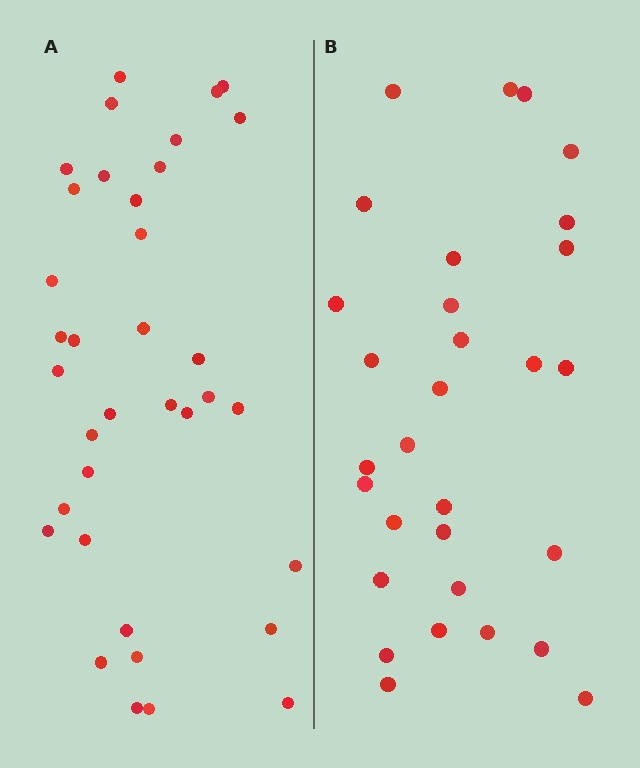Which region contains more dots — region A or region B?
Region A (the left region) has more dots.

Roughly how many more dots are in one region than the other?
Region A has about 6 more dots than region B.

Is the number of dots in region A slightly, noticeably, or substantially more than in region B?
Region A has only slightly more — the two regions are fairly close. The ratio is roughly 1.2 to 1.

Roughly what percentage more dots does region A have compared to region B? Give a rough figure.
About 20% more.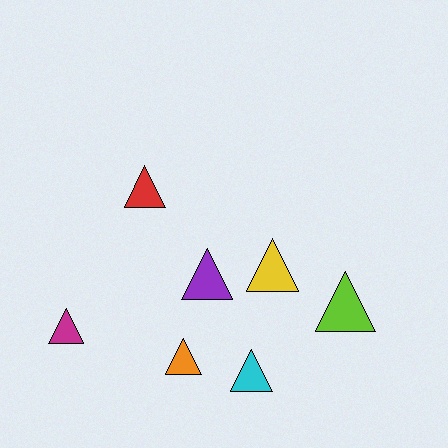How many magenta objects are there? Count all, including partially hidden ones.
There is 1 magenta object.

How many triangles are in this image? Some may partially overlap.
There are 7 triangles.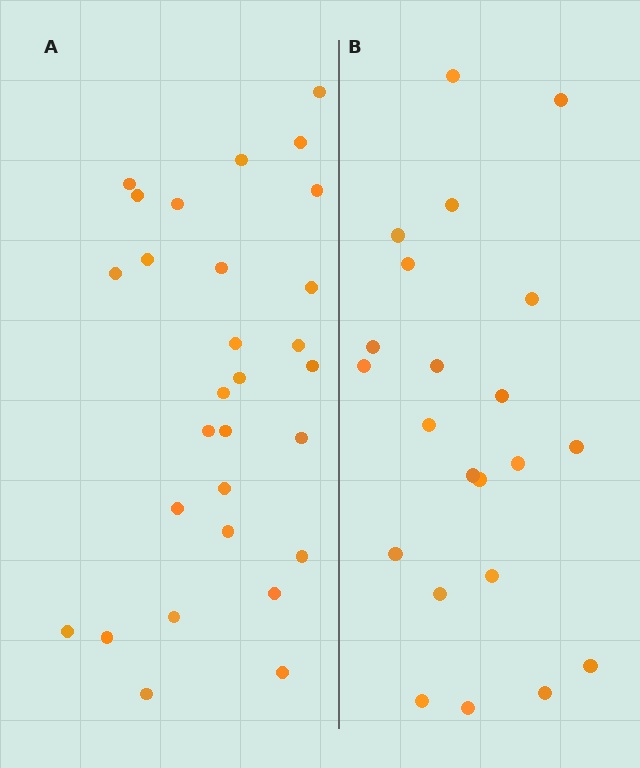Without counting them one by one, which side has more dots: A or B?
Region A (the left region) has more dots.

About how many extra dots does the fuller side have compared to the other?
Region A has roughly 8 or so more dots than region B.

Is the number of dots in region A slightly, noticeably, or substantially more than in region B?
Region A has noticeably more, but not dramatically so. The ratio is roughly 1.3 to 1.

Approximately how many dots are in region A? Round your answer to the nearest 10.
About 30 dots. (The exact count is 29, which rounds to 30.)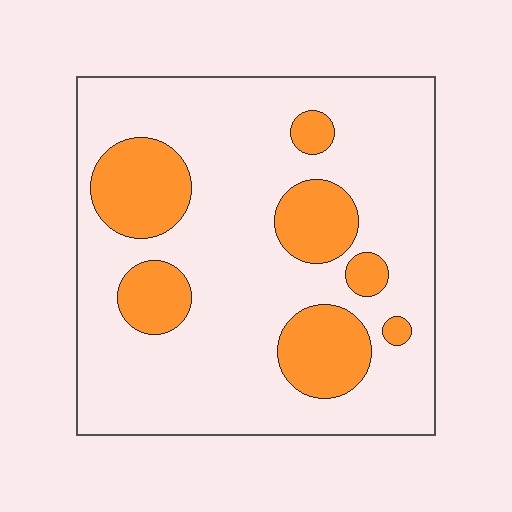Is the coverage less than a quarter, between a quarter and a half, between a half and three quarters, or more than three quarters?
Less than a quarter.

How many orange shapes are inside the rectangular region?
7.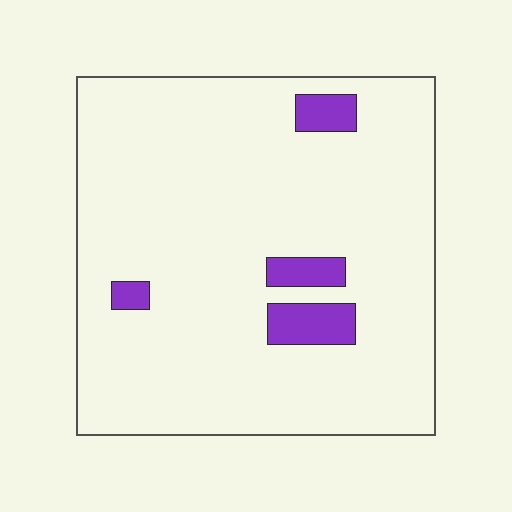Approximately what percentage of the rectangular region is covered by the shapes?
Approximately 5%.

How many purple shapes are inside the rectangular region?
4.